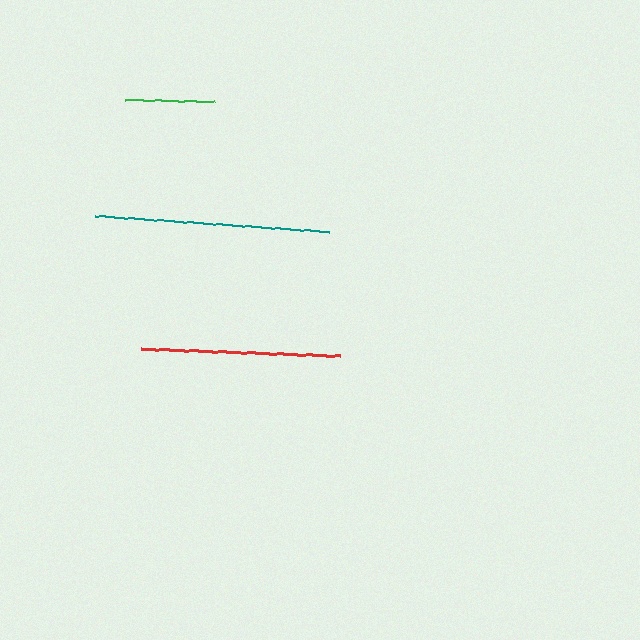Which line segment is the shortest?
The green line is the shortest at approximately 90 pixels.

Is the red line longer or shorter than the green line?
The red line is longer than the green line.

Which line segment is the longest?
The teal line is the longest at approximately 234 pixels.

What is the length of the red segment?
The red segment is approximately 200 pixels long.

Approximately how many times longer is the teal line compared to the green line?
The teal line is approximately 2.6 times the length of the green line.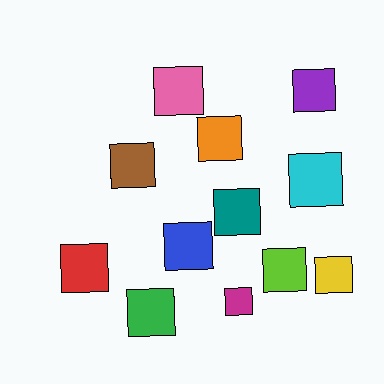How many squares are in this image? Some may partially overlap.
There are 12 squares.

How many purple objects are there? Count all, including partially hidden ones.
There is 1 purple object.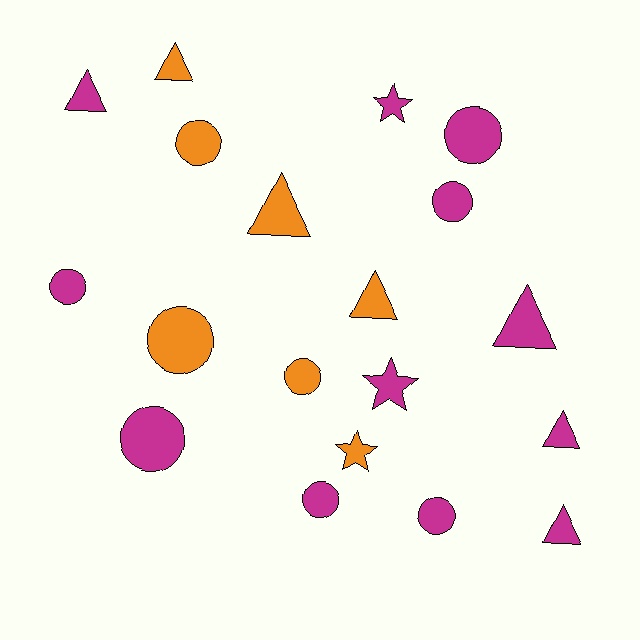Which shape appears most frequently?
Circle, with 9 objects.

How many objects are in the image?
There are 19 objects.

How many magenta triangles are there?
There are 4 magenta triangles.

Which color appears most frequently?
Magenta, with 12 objects.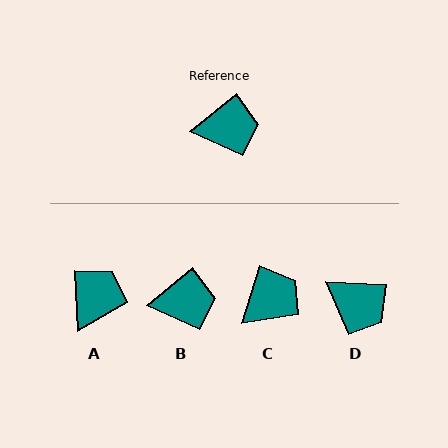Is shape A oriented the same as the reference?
No, it is off by about 53 degrees.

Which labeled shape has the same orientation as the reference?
B.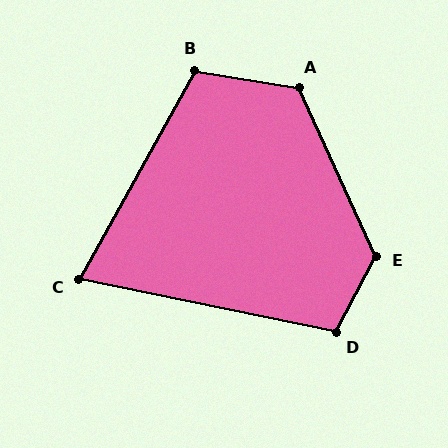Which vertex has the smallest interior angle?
C, at approximately 73 degrees.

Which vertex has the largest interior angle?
E, at approximately 127 degrees.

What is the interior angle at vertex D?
Approximately 106 degrees (obtuse).